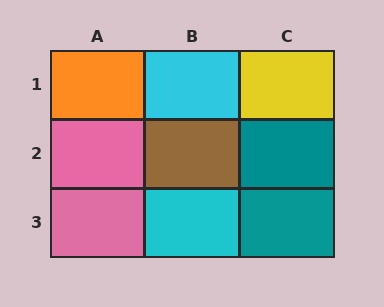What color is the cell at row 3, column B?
Cyan.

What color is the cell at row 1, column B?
Cyan.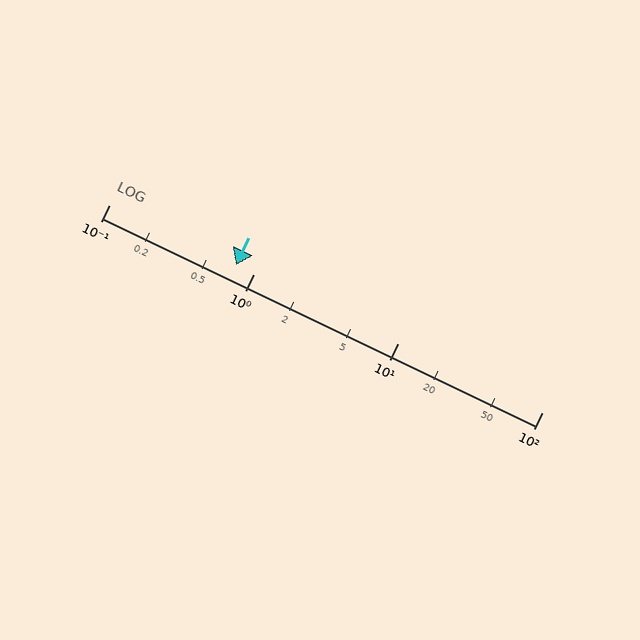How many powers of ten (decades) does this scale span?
The scale spans 3 decades, from 0.1 to 100.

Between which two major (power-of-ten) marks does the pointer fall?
The pointer is between 0.1 and 1.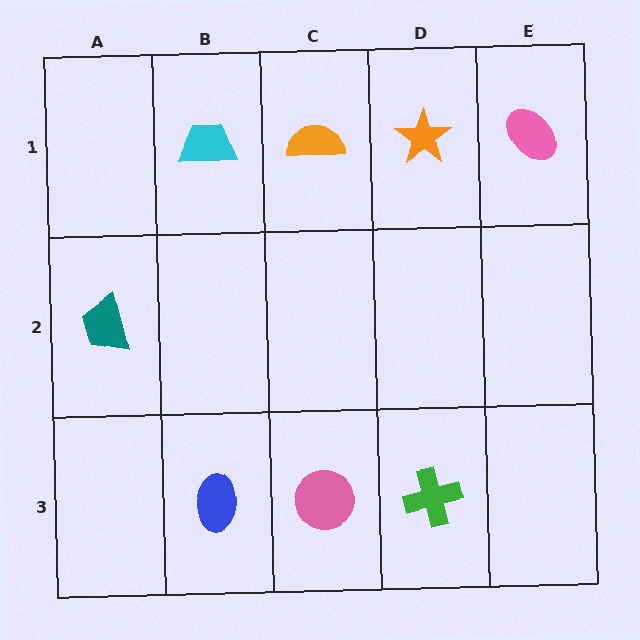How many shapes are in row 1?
4 shapes.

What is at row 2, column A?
A teal trapezoid.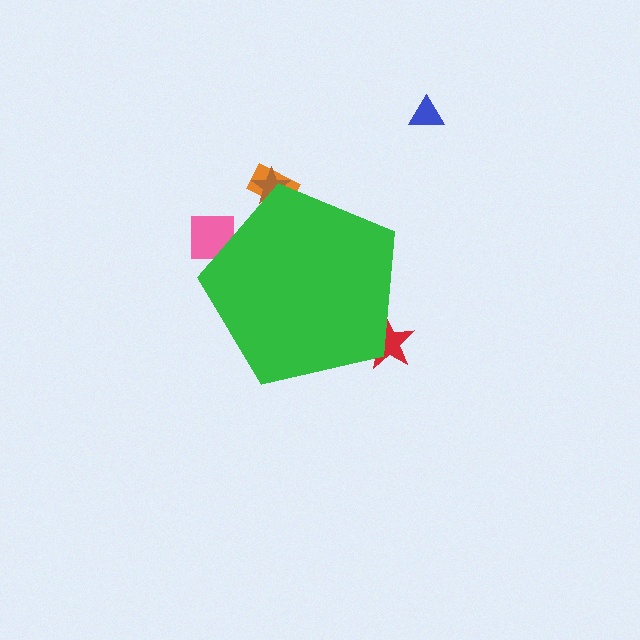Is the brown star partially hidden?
Yes, the brown star is partially hidden behind the green pentagon.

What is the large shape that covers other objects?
A green pentagon.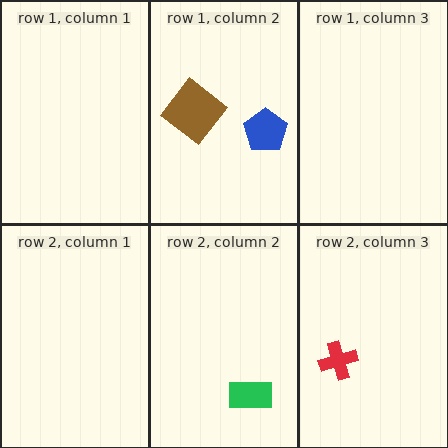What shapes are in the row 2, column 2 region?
The green rectangle.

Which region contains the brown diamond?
The row 1, column 2 region.